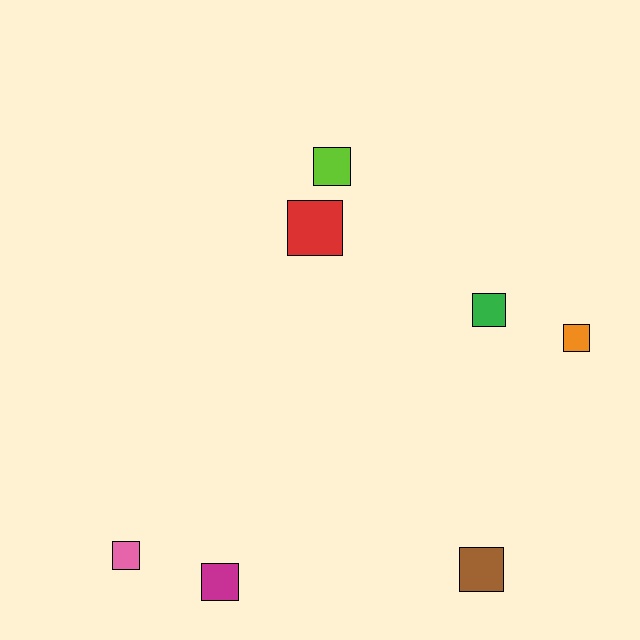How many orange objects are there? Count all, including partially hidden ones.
There is 1 orange object.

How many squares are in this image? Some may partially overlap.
There are 7 squares.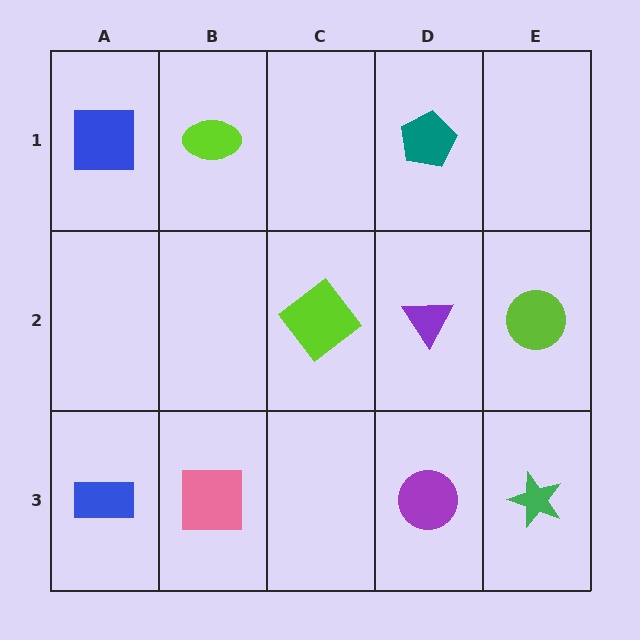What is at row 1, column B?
A lime ellipse.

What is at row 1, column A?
A blue square.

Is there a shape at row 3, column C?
No, that cell is empty.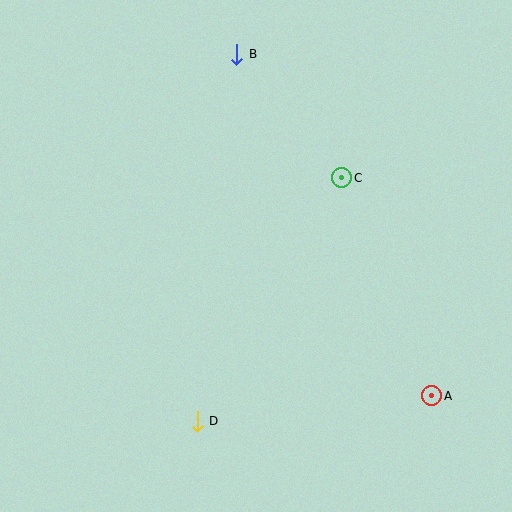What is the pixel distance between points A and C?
The distance between A and C is 236 pixels.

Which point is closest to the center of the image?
Point C at (342, 178) is closest to the center.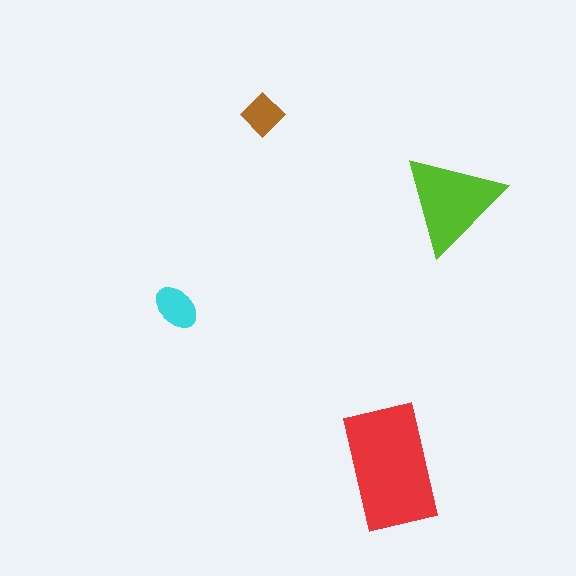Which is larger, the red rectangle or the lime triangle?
The red rectangle.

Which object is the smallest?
The brown diamond.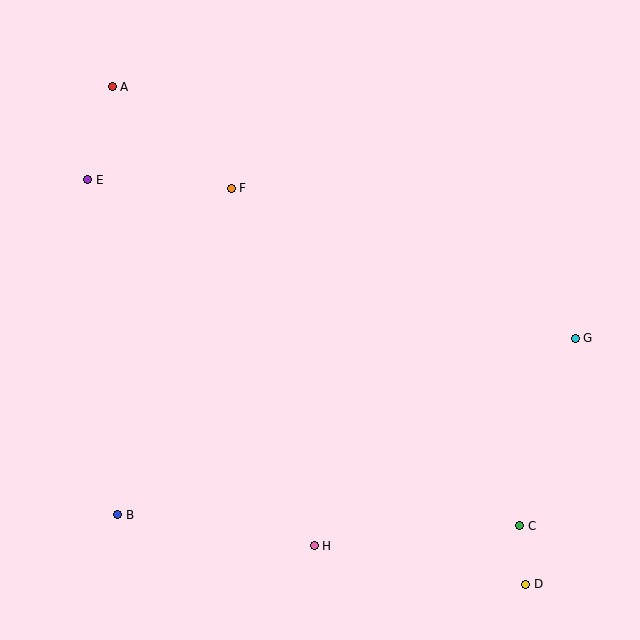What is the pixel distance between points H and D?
The distance between H and D is 215 pixels.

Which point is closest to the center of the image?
Point F at (231, 188) is closest to the center.